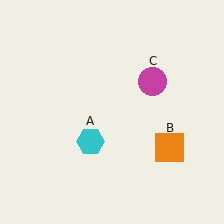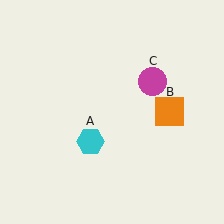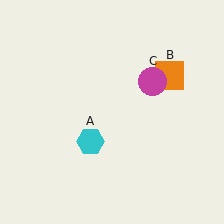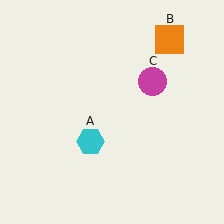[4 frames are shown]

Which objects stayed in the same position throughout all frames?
Cyan hexagon (object A) and magenta circle (object C) remained stationary.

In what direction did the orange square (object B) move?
The orange square (object B) moved up.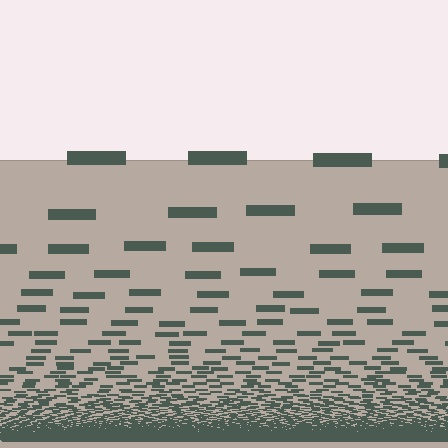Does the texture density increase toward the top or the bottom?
Density increases toward the bottom.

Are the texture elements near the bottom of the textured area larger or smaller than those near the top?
Smaller. The gradient is inverted — elements near the bottom are smaller and denser.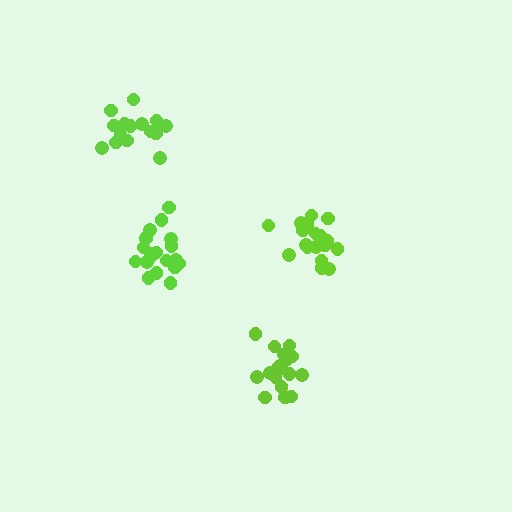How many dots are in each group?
Group 1: 18 dots, Group 2: 15 dots, Group 3: 20 dots, Group 4: 19 dots (72 total).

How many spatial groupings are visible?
There are 4 spatial groupings.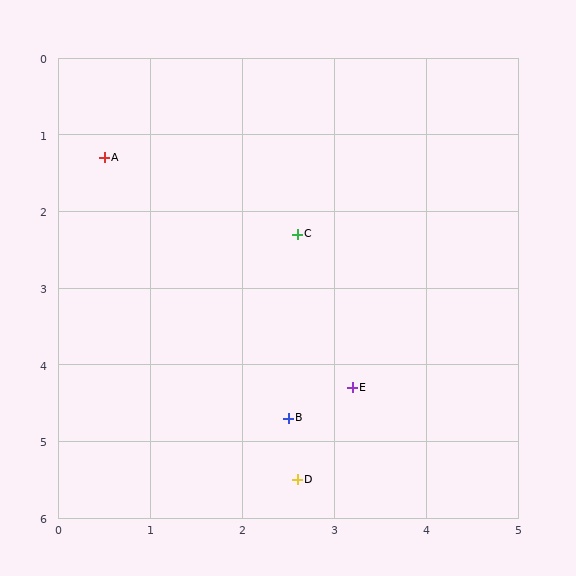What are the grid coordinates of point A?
Point A is at approximately (0.5, 1.3).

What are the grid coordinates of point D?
Point D is at approximately (2.6, 5.5).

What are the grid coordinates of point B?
Point B is at approximately (2.5, 4.7).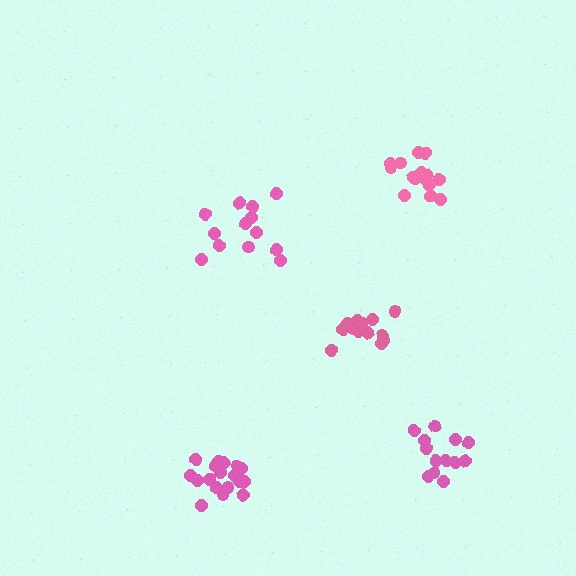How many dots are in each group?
Group 1: 18 dots, Group 2: 16 dots, Group 3: 13 dots, Group 4: 13 dots, Group 5: 13 dots (73 total).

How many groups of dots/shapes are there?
There are 5 groups.